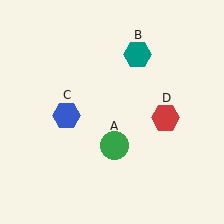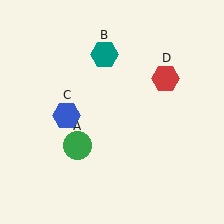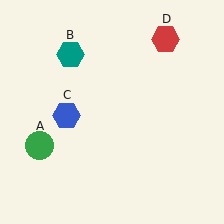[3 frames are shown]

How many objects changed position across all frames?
3 objects changed position: green circle (object A), teal hexagon (object B), red hexagon (object D).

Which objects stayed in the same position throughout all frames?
Blue hexagon (object C) remained stationary.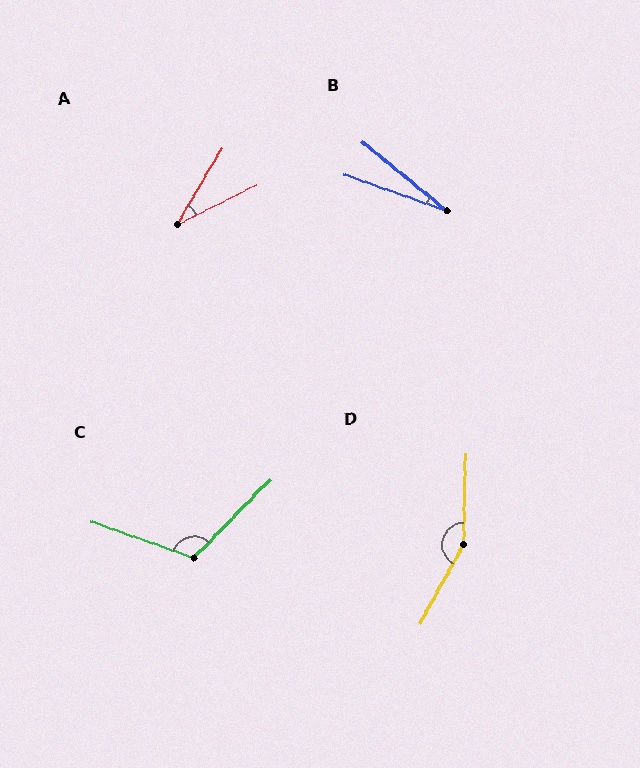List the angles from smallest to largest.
B (20°), A (33°), C (115°), D (152°).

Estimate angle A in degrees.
Approximately 33 degrees.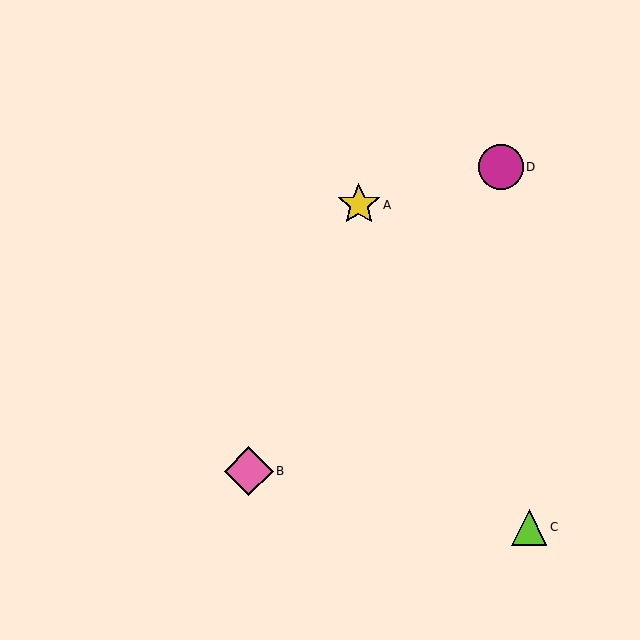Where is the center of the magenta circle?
The center of the magenta circle is at (501, 167).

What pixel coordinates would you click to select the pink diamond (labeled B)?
Click at (249, 471) to select the pink diamond B.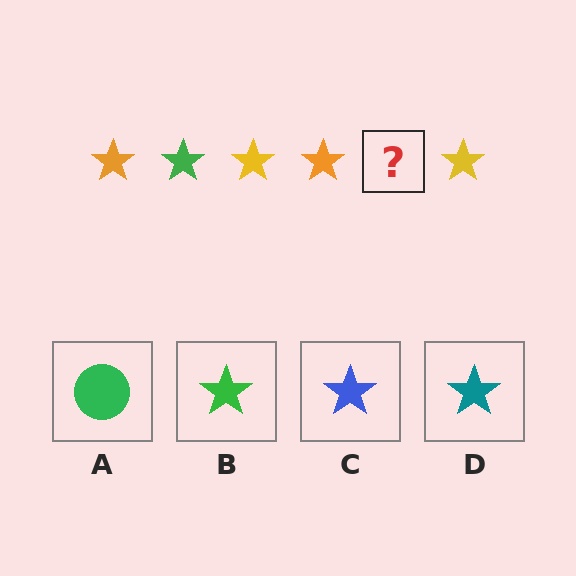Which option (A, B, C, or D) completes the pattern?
B.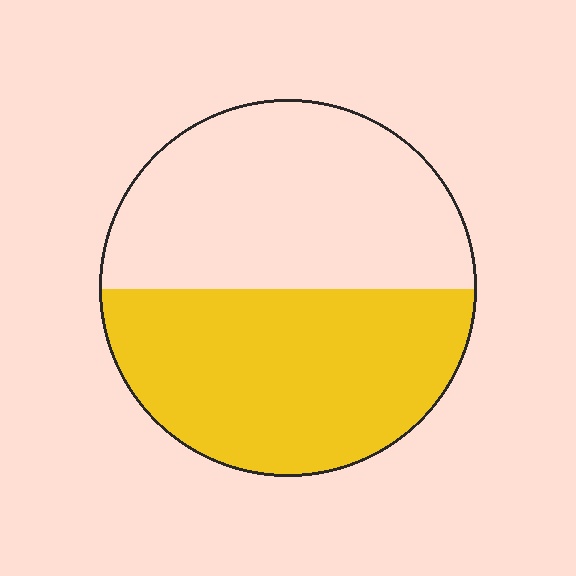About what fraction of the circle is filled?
About one half (1/2).